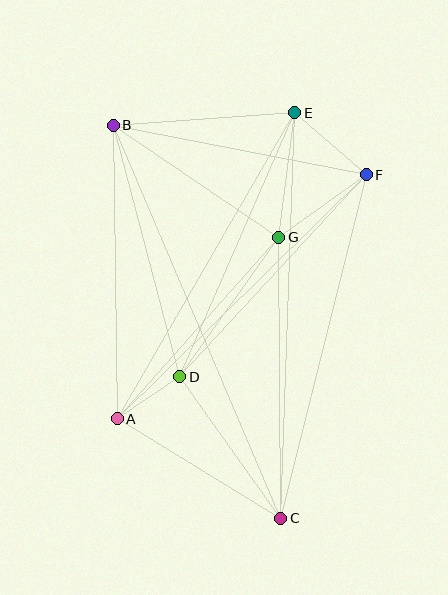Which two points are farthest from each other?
Points B and C are farthest from each other.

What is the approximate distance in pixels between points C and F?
The distance between C and F is approximately 354 pixels.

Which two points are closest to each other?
Points A and D are closest to each other.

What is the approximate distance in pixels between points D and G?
The distance between D and G is approximately 171 pixels.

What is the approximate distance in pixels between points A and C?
The distance between A and C is approximately 191 pixels.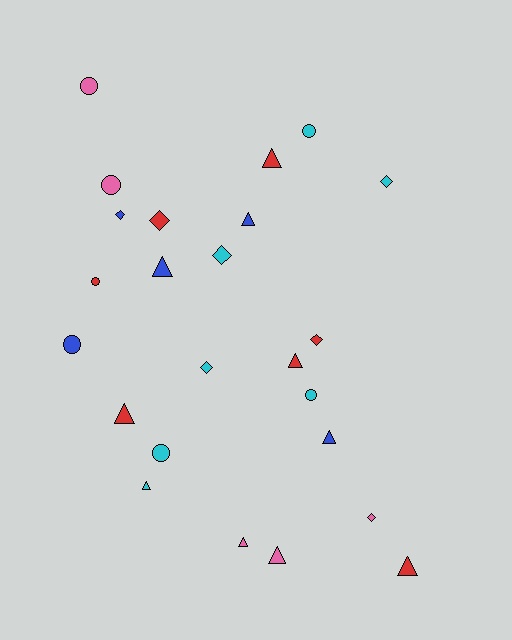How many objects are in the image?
There are 24 objects.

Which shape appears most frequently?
Triangle, with 10 objects.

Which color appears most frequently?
Red, with 7 objects.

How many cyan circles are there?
There are 3 cyan circles.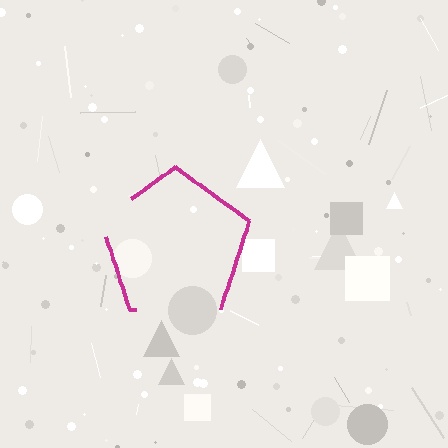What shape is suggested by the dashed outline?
The dashed outline suggests a pentagon.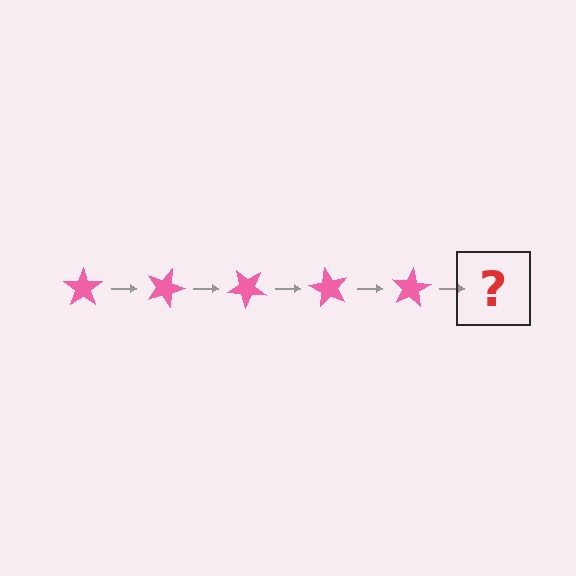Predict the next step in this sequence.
The next step is a pink star rotated 100 degrees.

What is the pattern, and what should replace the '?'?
The pattern is that the star rotates 20 degrees each step. The '?' should be a pink star rotated 100 degrees.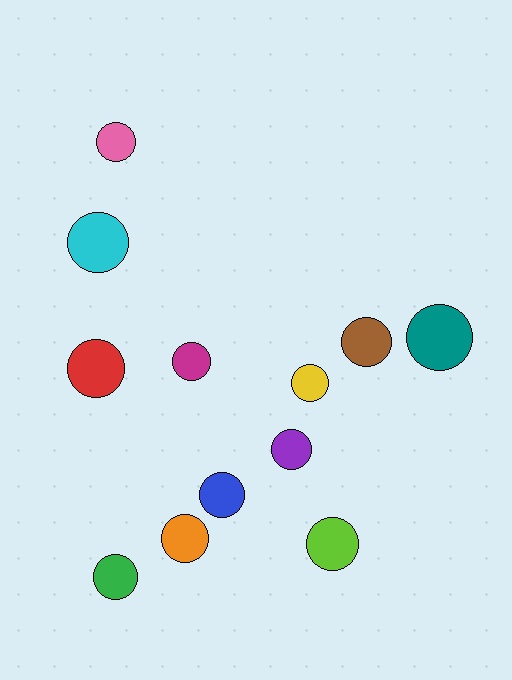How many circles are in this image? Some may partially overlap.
There are 12 circles.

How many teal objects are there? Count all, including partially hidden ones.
There is 1 teal object.